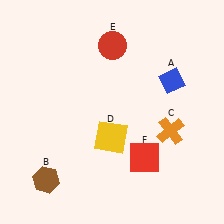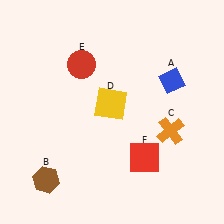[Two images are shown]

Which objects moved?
The objects that moved are: the yellow square (D), the red circle (E).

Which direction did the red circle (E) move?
The red circle (E) moved left.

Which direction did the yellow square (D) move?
The yellow square (D) moved up.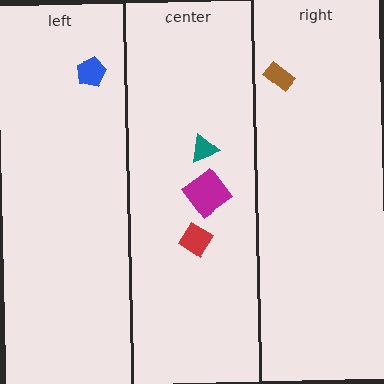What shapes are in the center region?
The red diamond, the magenta diamond, the teal triangle.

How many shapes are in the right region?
1.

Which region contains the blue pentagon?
The left region.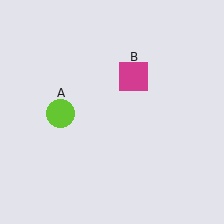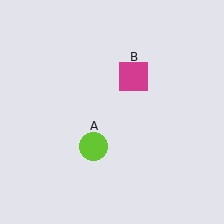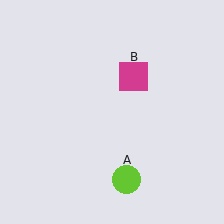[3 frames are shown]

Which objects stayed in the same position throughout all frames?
Magenta square (object B) remained stationary.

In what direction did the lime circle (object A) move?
The lime circle (object A) moved down and to the right.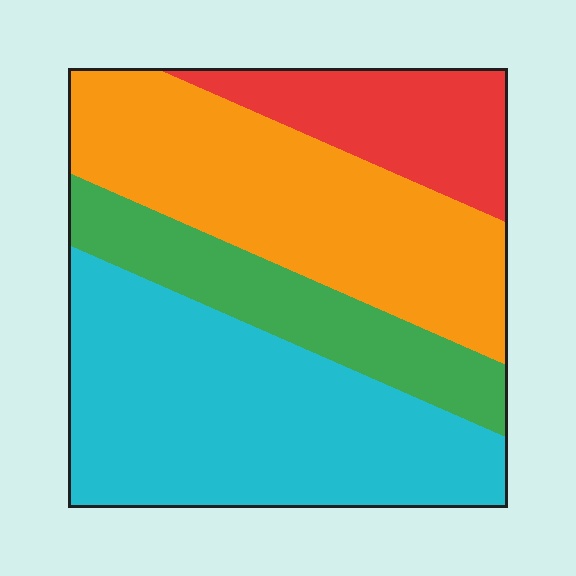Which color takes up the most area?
Cyan, at roughly 40%.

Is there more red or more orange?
Orange.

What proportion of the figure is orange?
Orange covers roughly 30% of the figure.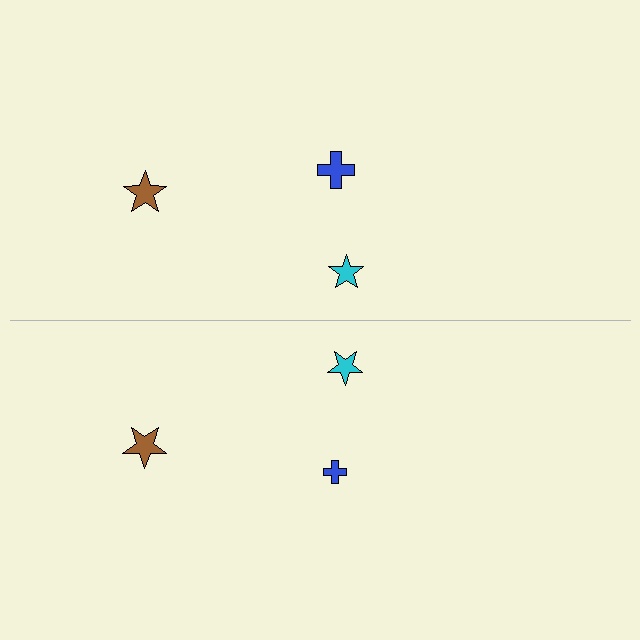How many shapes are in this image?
There are 6 shapes in this image.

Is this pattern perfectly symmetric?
No, the pattern is not perfectly symmetric. The blue cross on the bottom side has a different size than its mirror counterpart.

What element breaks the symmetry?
The blue cross on the bottom side has a different size than its mirror counterpart.